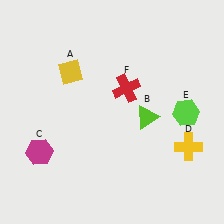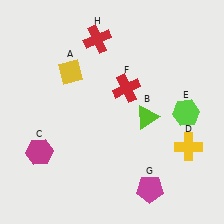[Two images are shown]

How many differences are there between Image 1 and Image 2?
There are 2 differences between the two images.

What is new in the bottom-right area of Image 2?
A magenta pentagon (G) was added in the bottom-right area of Image 2.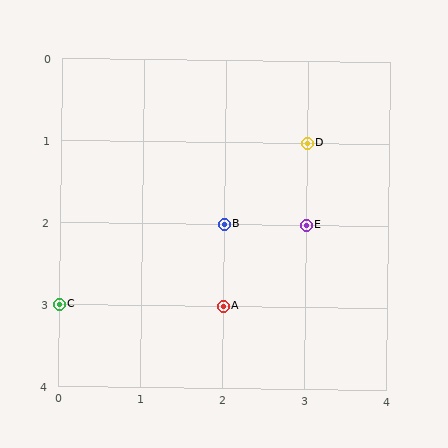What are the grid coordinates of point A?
Point A is at grid coordinates (2, 3).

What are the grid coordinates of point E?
Point E is at grid coordinates (3, 2).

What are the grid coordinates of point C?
Point C is at grid coordinates (0, 3).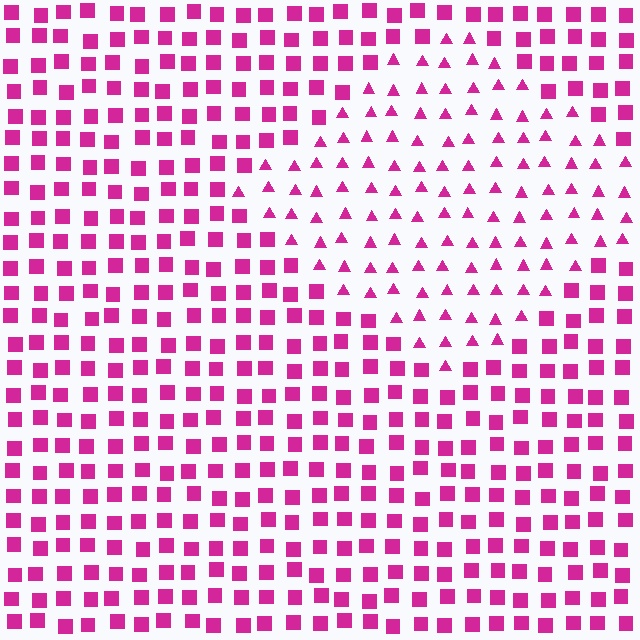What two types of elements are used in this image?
The image uses triangles inside the diamond region and squares outside it.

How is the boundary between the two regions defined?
The boundary is defined by a change in element shape: triangles inside vs. squares outside. All elements share the same color and spacing.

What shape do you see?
I see a diamond.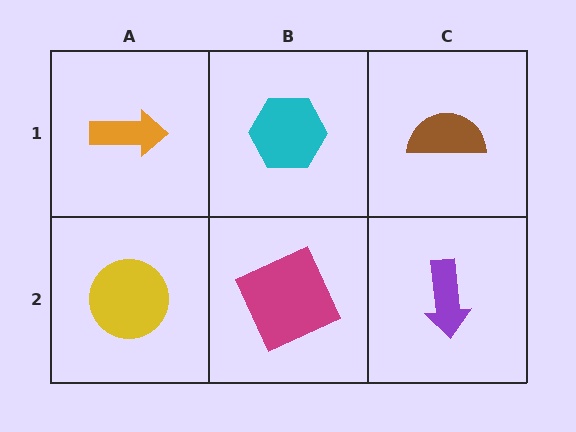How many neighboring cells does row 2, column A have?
2.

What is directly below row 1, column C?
A purple arrow.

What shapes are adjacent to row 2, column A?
An orange arrow (row 1, column A), a magenta square (row 2, column B).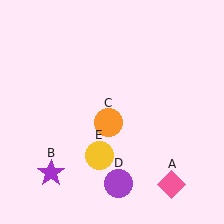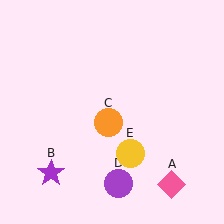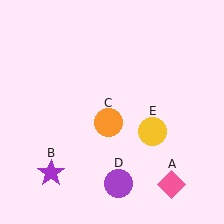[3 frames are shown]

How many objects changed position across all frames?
1 object changed position: yellow circle (object E).